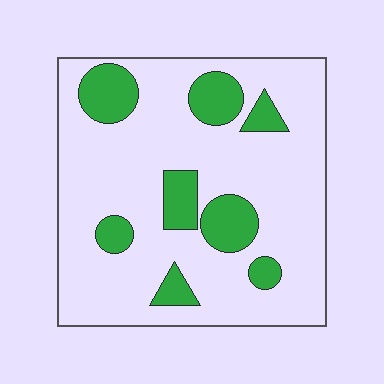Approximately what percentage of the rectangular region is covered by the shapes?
Approximately 20%.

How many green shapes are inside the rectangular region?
8.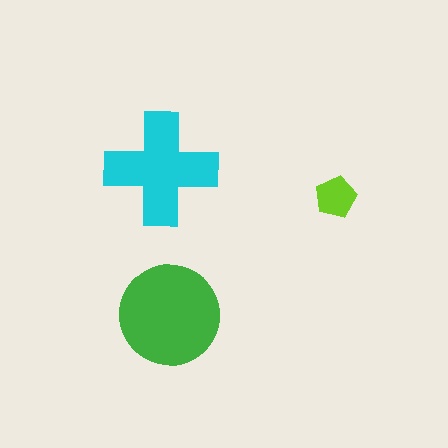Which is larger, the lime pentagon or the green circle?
The green circle.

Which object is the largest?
The green circle.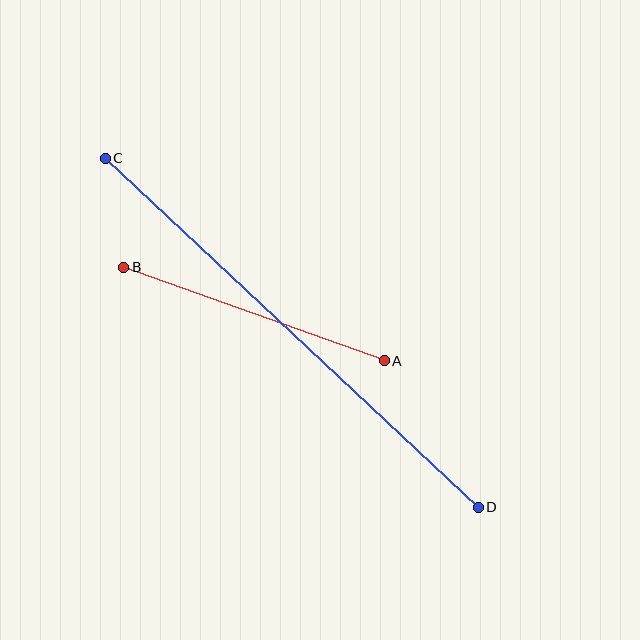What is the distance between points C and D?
The distance is approximately 511 pixels.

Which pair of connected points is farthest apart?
Points C and D are farthest apart.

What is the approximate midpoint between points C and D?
The midpoint is at approximately (292, 333) pixels.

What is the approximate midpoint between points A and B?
The midpoint is at approximately (254, 314) pixels.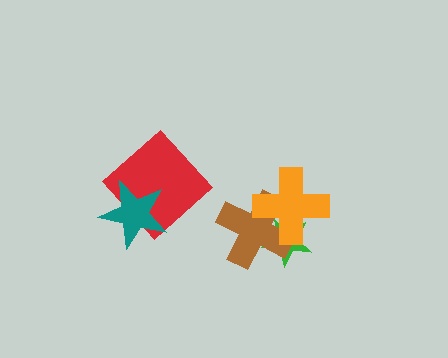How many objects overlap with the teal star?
1 object overlaps with the teal star.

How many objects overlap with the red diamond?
1 object overlaps with the red diamond.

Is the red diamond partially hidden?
Yes, it is partially covered by another shape.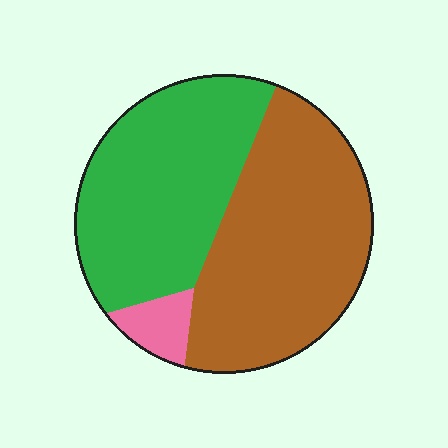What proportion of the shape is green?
Green takes up about two fifths (2/5) of the shape.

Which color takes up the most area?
Brown, at roughly 50%.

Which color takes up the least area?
Pink, at roughly 5%.